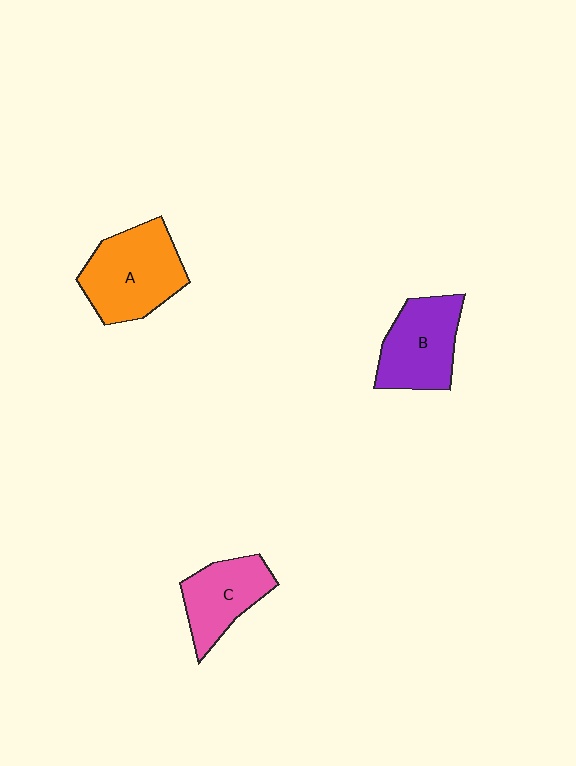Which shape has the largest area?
Shape A (orange).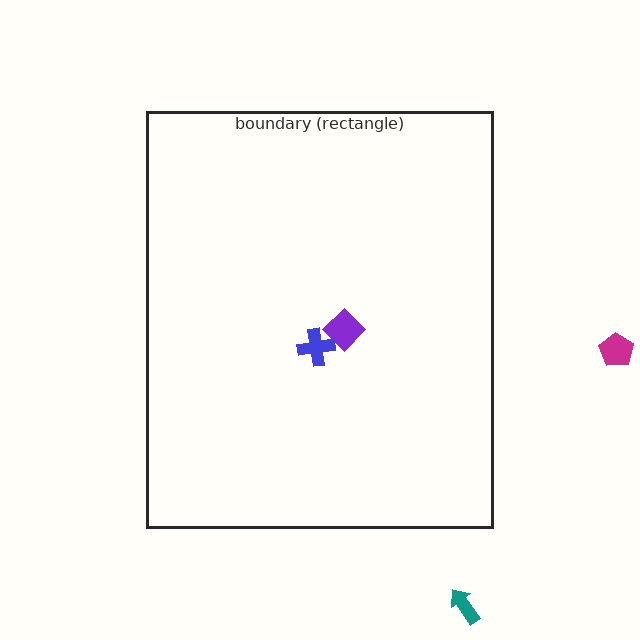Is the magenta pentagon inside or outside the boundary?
Outside.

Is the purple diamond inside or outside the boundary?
Inside.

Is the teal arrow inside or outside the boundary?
Outside.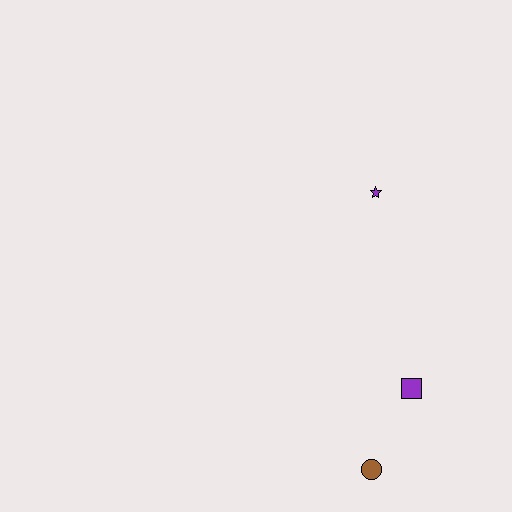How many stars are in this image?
There is 1 star.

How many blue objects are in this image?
There are no blue objects.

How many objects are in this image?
There are 3 objects.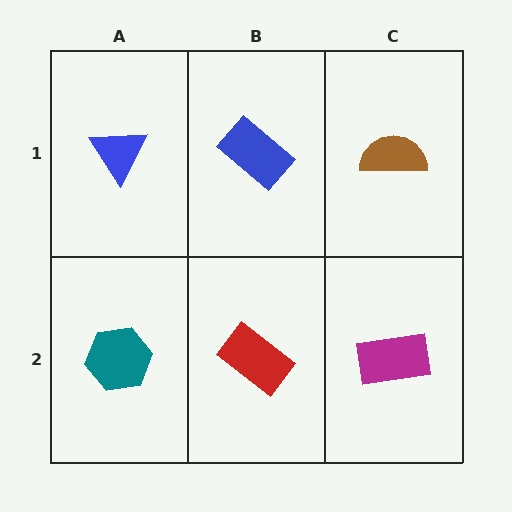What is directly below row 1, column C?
A magenta rectangle.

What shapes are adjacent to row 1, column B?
A red rectangle (row 2, column B), a blue triangle (row 1, column A), a brown semicircle (row 1, column C).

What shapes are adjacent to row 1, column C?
A magenta rectangle (row 2, column C), a blue rectangle (row 1, column B).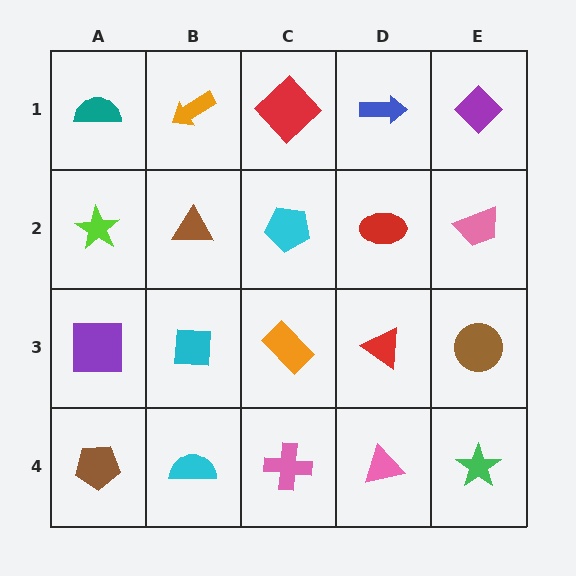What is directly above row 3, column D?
A red ellipse.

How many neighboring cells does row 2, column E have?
3.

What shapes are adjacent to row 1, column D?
A red ellipse (row 2, column D), a red diamond (row 1, column C), a purple diamond (row 1, column E).